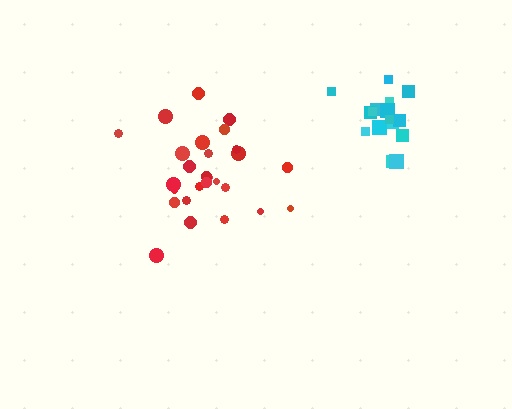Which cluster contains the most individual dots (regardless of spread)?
Red (27).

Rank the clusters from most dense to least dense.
red, cyan.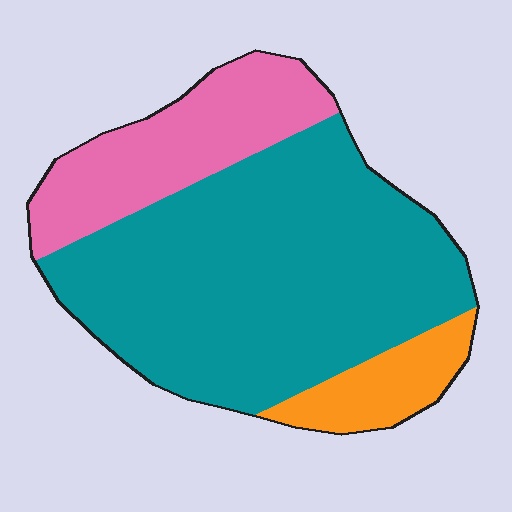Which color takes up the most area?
Teal, at roughly 65%.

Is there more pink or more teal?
Teal.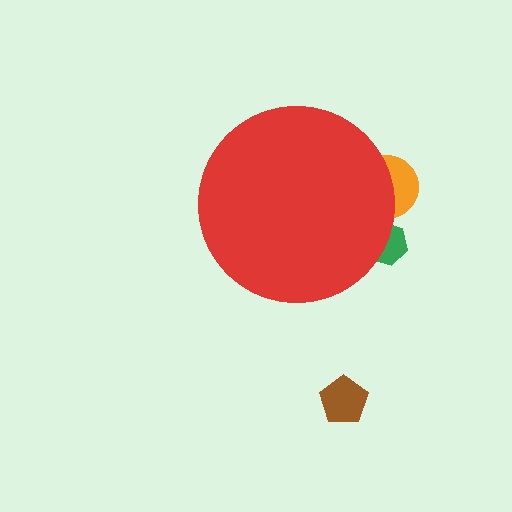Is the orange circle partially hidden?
Yes, the orange circle is partially hidden behind the red circle.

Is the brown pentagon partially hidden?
No, the brown pentagon is fully visible.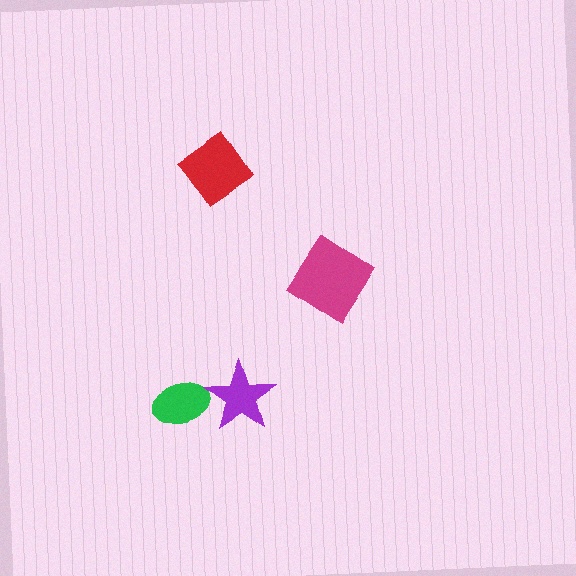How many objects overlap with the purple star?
1 object overlaps with the purple star.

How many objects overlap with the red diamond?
0 objects overlap with the red diamond.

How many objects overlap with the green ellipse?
1 object overlaps with the green ellipse.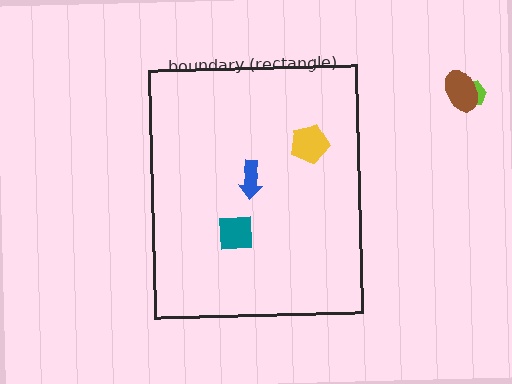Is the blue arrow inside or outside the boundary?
Inside.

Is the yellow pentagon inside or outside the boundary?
Inside.